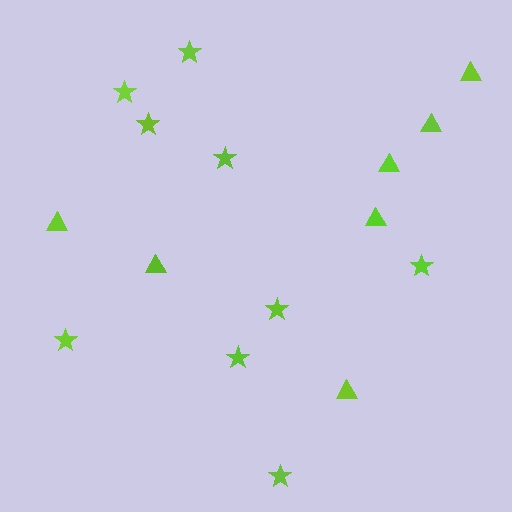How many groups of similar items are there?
There are 2 groups: one group of stars (9) and one group of triangles (7).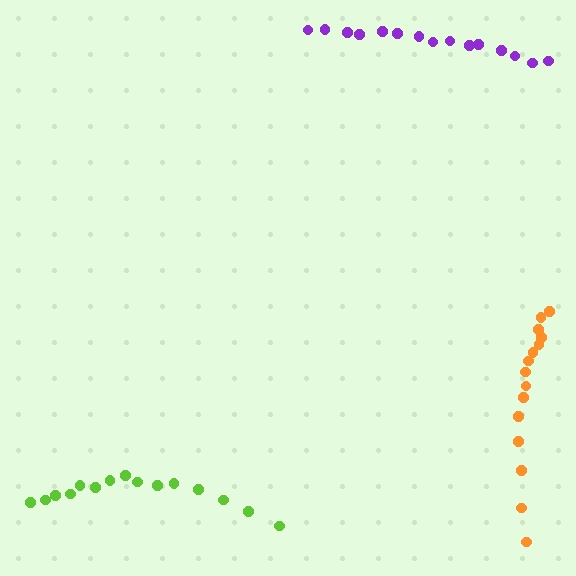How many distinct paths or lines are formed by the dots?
There are 3 distinct paths.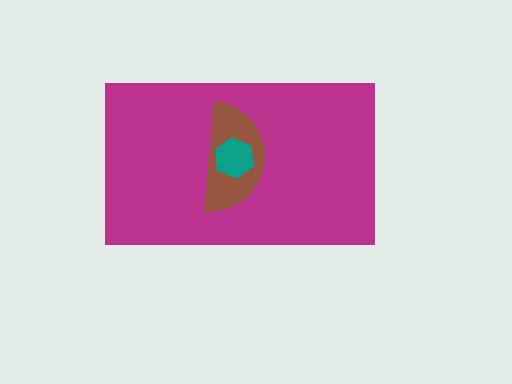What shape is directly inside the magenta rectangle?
The brown semicircle.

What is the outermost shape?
The magenta rectangle.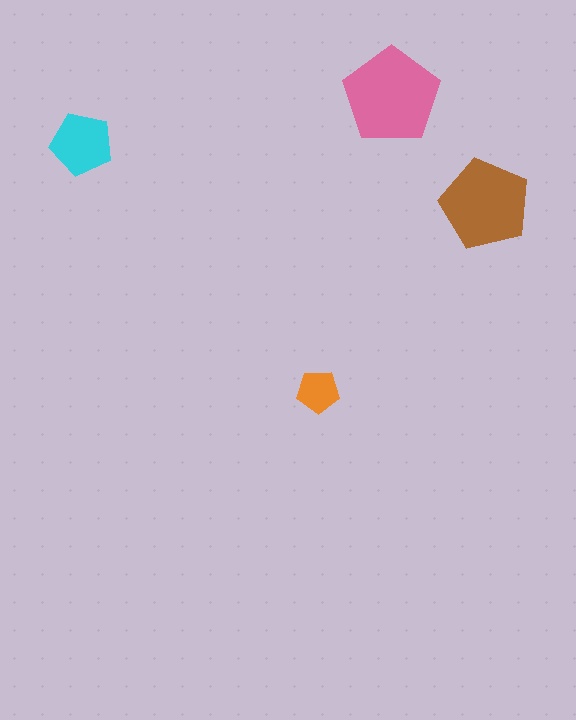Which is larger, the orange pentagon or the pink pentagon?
The pink one.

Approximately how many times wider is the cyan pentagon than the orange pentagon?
About 1.5 times wider.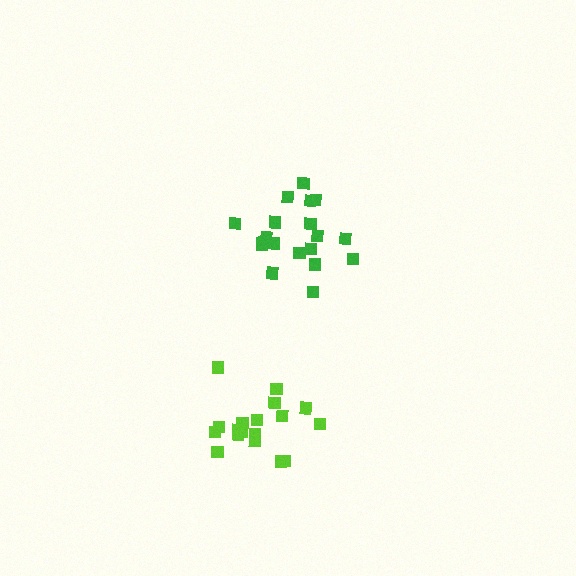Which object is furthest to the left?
The lime cluster is leftmost.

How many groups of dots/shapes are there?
There are 2 groups.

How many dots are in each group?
Group 1: 20 dots, Group 2: 19 dots (39 total).